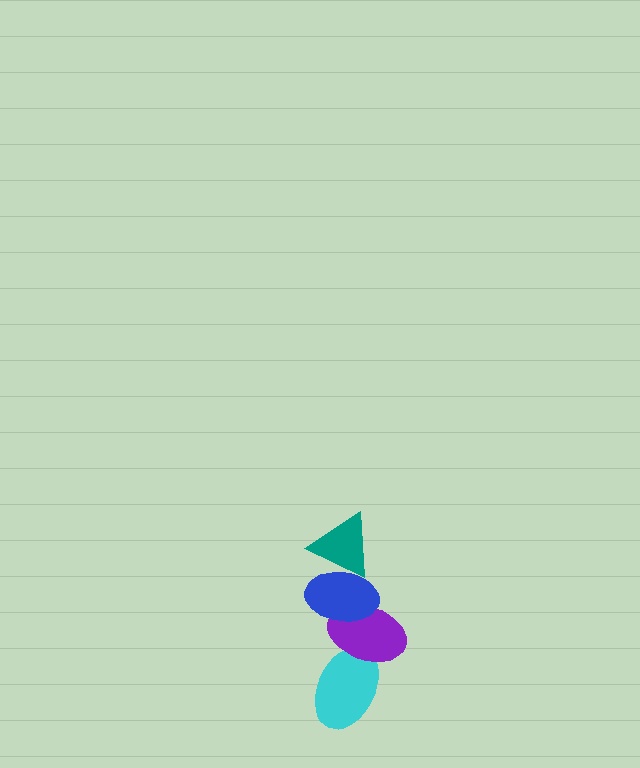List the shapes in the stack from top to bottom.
From top to bottom: the teal triangle, the blue ellipse, the purple ellipse, the cyan ellipse.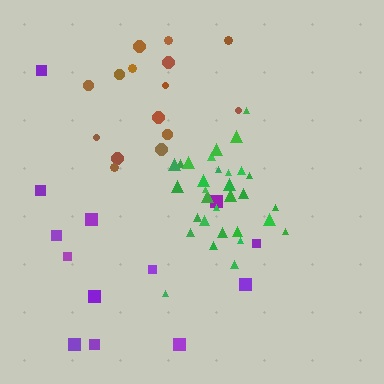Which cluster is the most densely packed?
Green.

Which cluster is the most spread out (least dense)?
Purple.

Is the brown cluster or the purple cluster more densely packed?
Brown.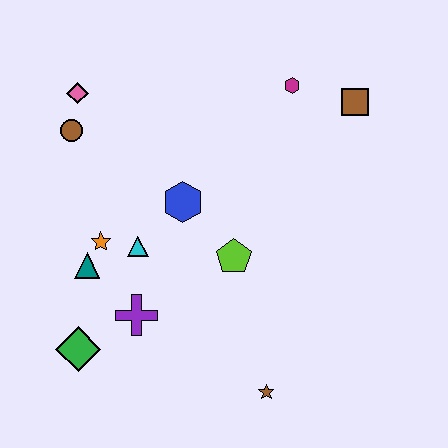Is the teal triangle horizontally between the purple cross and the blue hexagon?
No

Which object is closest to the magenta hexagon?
The brown square is closest to the magenta hexagon.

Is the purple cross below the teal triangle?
Yes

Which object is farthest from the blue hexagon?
The brown star is farthest from the blue hexagon.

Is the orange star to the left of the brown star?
Yes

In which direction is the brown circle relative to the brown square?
The brown circle is to the left of the brown square.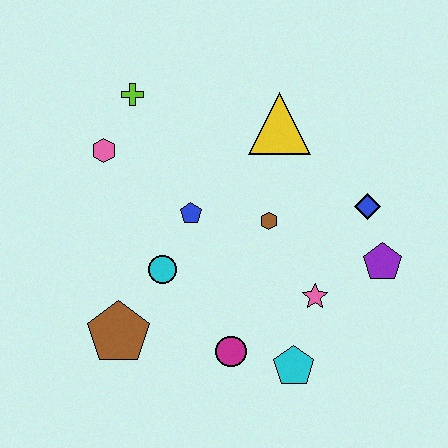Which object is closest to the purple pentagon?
The blue diamond is closest to the purple pentagon.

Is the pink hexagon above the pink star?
Yes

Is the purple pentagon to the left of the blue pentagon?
No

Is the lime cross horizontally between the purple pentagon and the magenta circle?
No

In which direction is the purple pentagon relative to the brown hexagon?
The purple pentagon is to the right of the brown hexagon.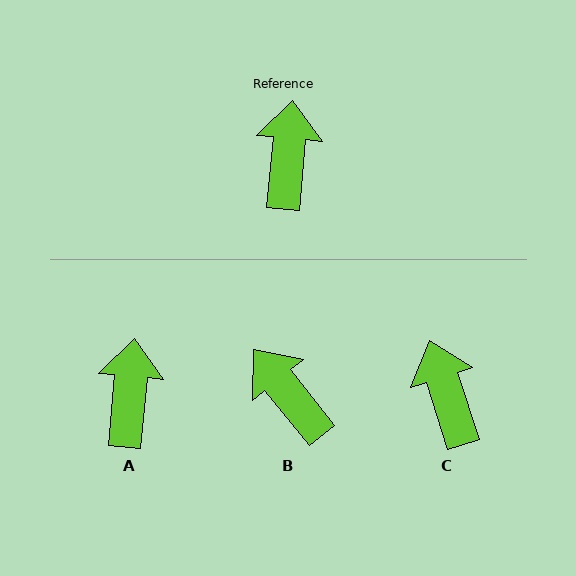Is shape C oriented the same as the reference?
No, it is off by about 23 degrees.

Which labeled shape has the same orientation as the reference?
A.